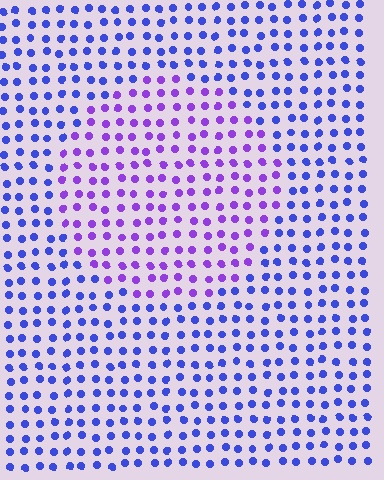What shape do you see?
I see a circle.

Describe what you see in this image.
The image is filled with small blue elements in a uniform arrangement. A circle-shaped region is visible where the elements are tinted to a slightly different hue, forming a subtle color boundary.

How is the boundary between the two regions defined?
The boundary is defined purely by a slight shift in hue (about 38 degrees). Spacing, size, and orientation are identical on both sides.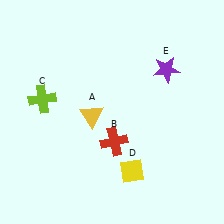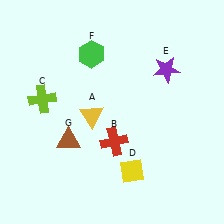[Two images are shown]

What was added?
A green hexagon (F), a brown triangle (G) were added in Image 2.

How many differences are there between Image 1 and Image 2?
There are 2 differences between the two images.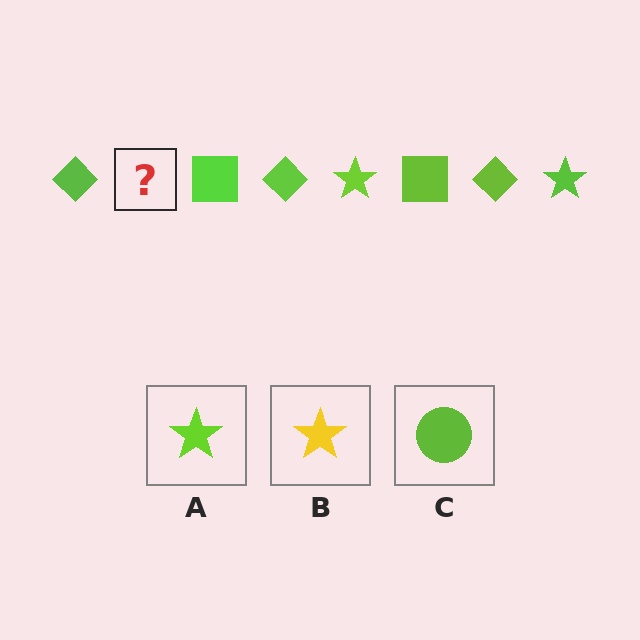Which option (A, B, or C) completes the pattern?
A.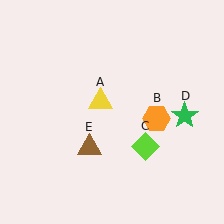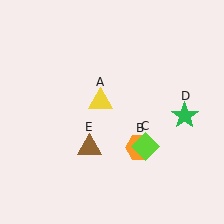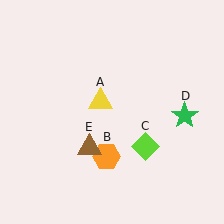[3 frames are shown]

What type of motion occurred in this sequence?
The orange hexagon (object B) rotated clockwise around the center of the scene.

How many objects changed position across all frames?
1 object changed position: orange hexagon (object B).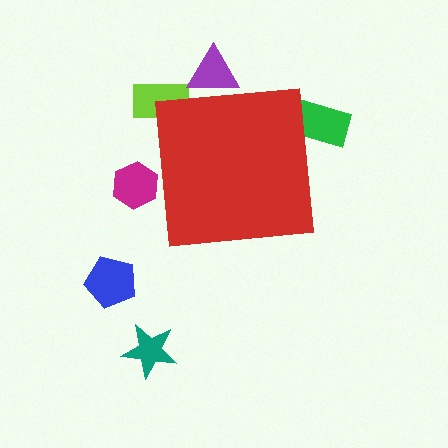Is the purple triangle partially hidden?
Yes, the purple triangle is partially hidden behind the red square.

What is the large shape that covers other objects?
A red square.